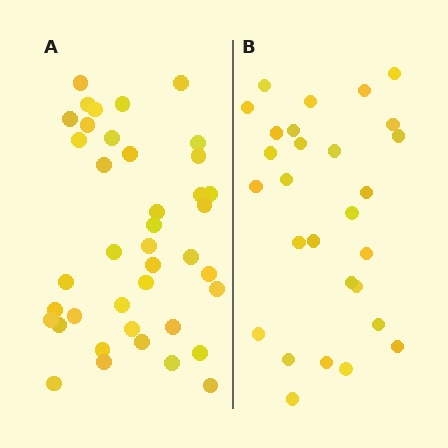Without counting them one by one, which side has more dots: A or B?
Region A (the left region) has more dots.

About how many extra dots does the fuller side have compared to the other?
Region A has roughly 12 or so more dots than region B.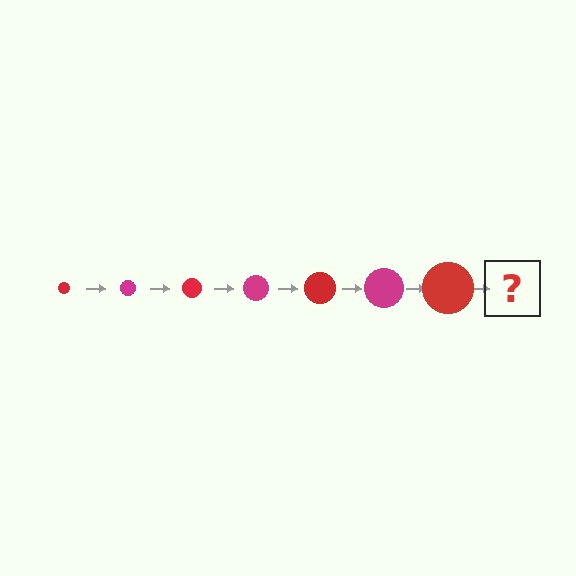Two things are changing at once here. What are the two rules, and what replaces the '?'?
The two rules are that the circle grows larger each step and the color cycles through red and magenta. The '?' should be a magenta circle, larger than the previous one.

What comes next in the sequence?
The next element should be a magenta circle, larger than the previous one.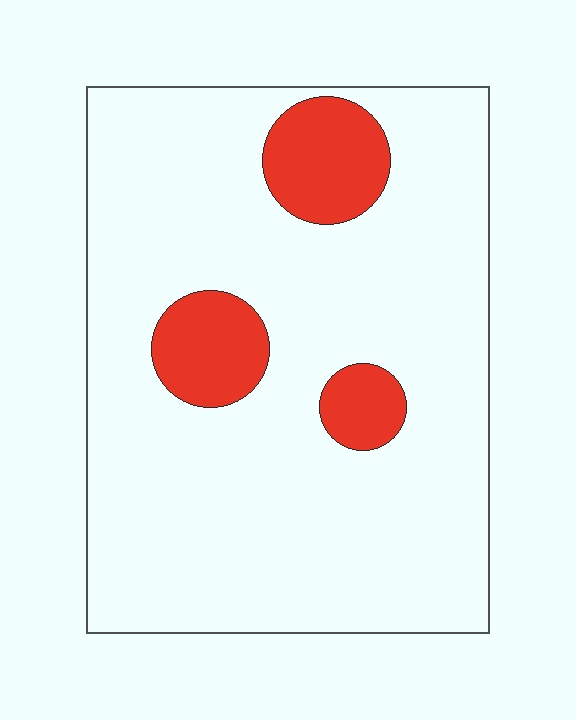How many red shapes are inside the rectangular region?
3.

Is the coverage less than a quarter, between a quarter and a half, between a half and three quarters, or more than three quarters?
Less than a quarter.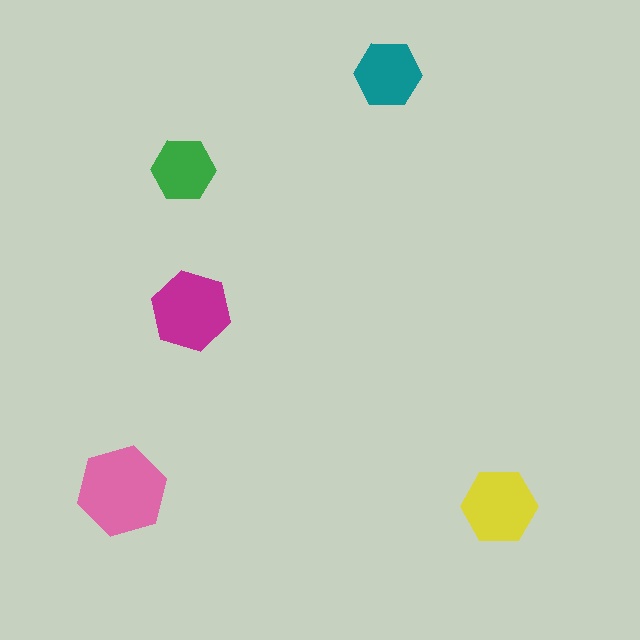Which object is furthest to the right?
The yellow hexagon is rightmost.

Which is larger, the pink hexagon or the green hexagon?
The pink one.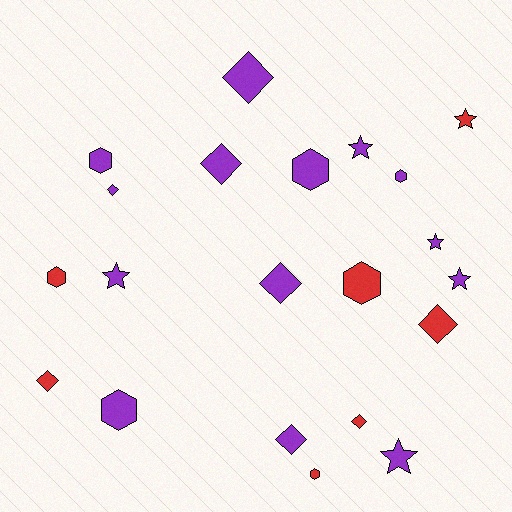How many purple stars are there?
There are 5 purple stars.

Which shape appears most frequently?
Diamond, with 8 objects.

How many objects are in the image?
There are 21 objects.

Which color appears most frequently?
Purple, with 14 objects.